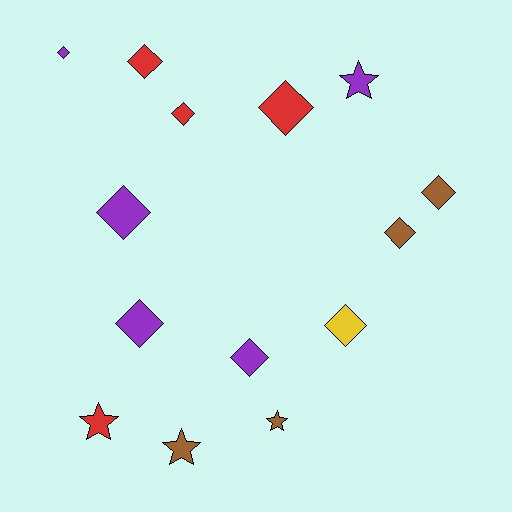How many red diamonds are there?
There are 3 red diamonds.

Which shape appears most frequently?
Diamond, with 10 objects.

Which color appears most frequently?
Purple, with 5 objects.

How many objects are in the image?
There are 14 objects.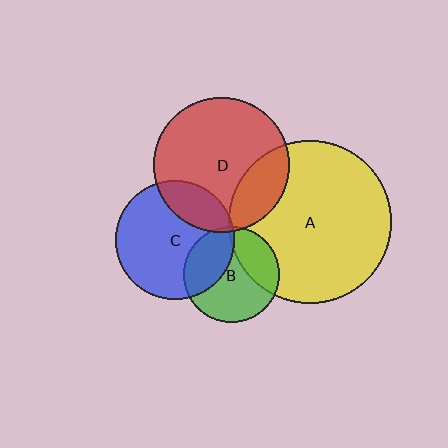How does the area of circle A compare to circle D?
Approximately 1.4 times.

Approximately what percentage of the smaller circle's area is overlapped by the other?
Approximately 30%.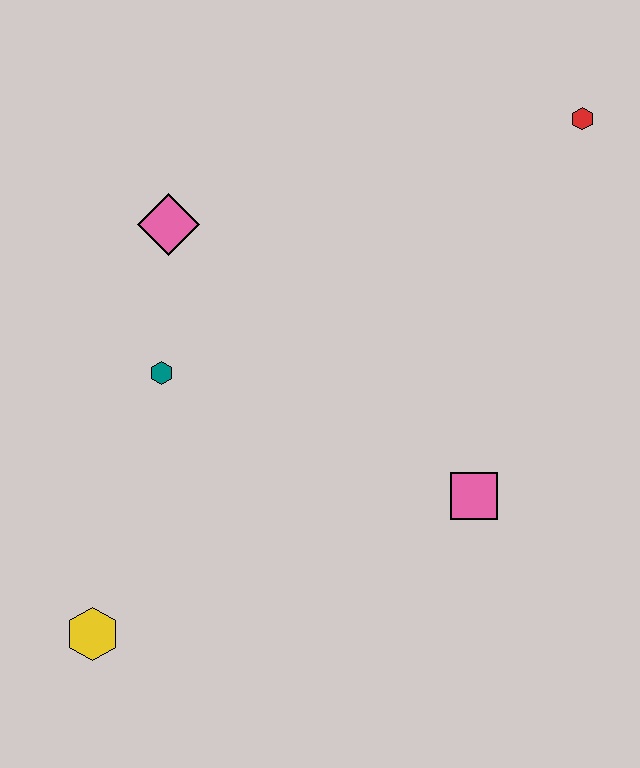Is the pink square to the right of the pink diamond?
Yes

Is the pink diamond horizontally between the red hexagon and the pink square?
No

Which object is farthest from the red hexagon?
The yellow hexagon is farthest from the red hexagon.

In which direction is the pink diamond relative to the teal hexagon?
The pink diamond is above the teal hexagon.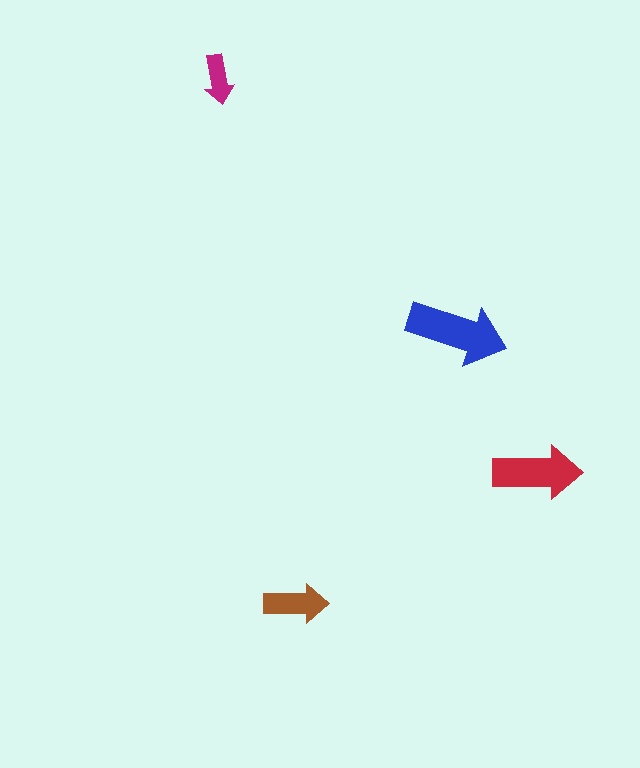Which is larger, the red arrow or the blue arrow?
The blue one.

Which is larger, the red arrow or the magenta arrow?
The red one.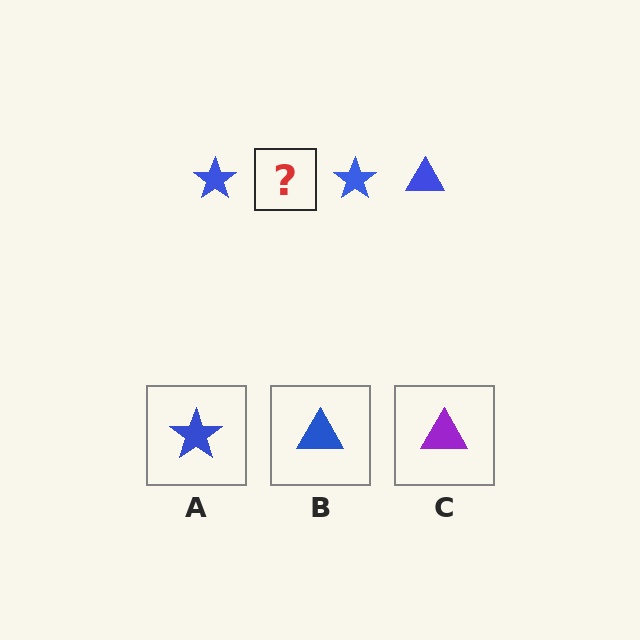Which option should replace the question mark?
Option B.